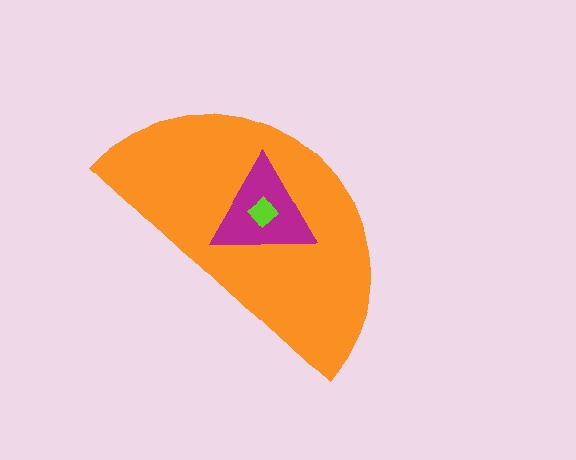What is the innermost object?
The lime diamond.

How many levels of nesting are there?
3.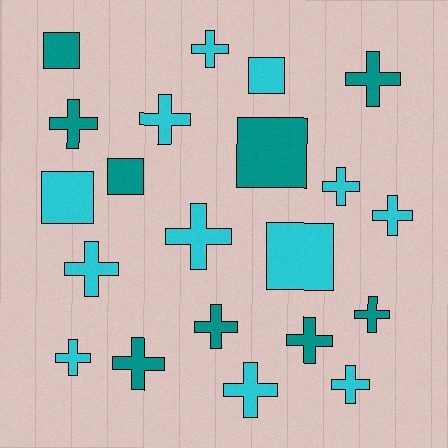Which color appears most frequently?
Cyan, with 12 objects.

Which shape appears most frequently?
Cross, with 15 objects.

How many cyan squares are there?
There are 3 cyan squares.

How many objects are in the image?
There are 21 objects.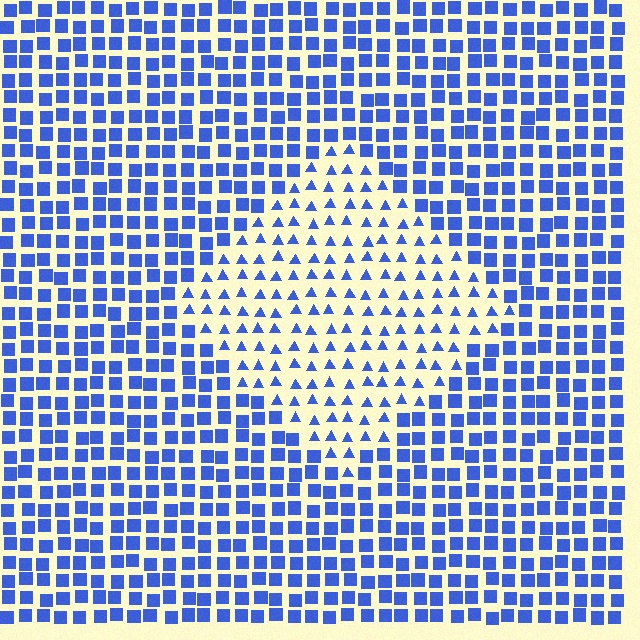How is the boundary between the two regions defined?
The boundary is defined by a change in element shape: triangles inside vs. squares outside. All elements share the same color and spacing.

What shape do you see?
I see a diamond.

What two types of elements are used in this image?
The image uses triangles inside the diamond region and squares outside it.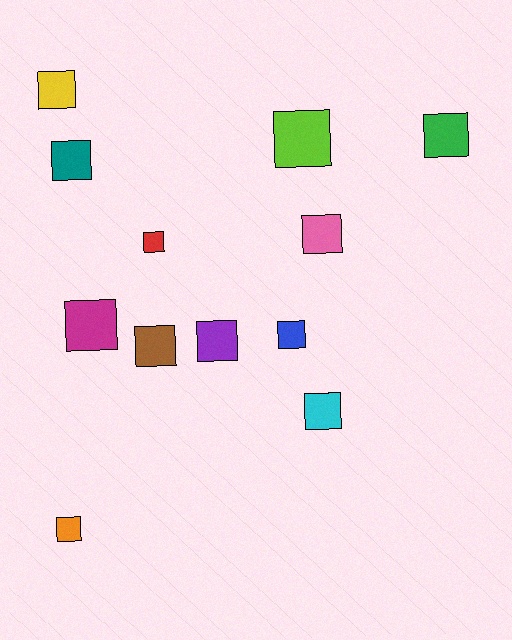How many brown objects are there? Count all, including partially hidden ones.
There is 1 brown object.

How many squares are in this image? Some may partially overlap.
There are 12 squares.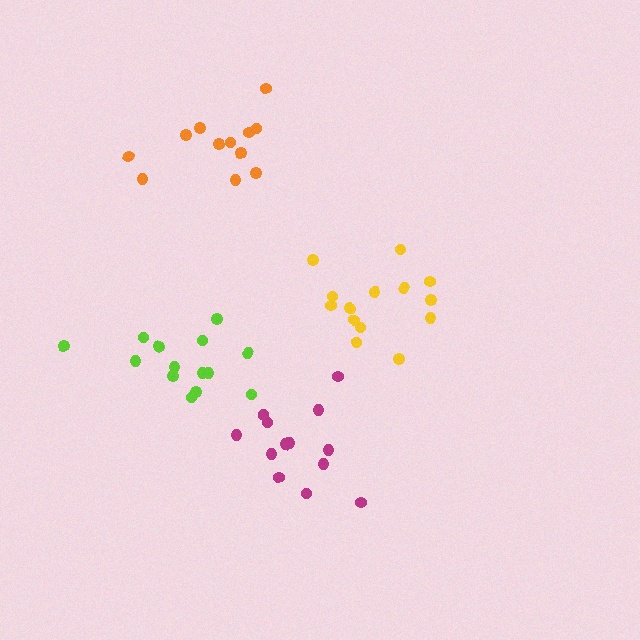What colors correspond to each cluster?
The clusters are colored: yellow, lime, magenta, orange.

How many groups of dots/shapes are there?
There are 4 groups.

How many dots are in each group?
Group 1: 14 dots, Group 2: 14 dots, Group 3: 13 dots, Group 4: 12 dots (53 total).